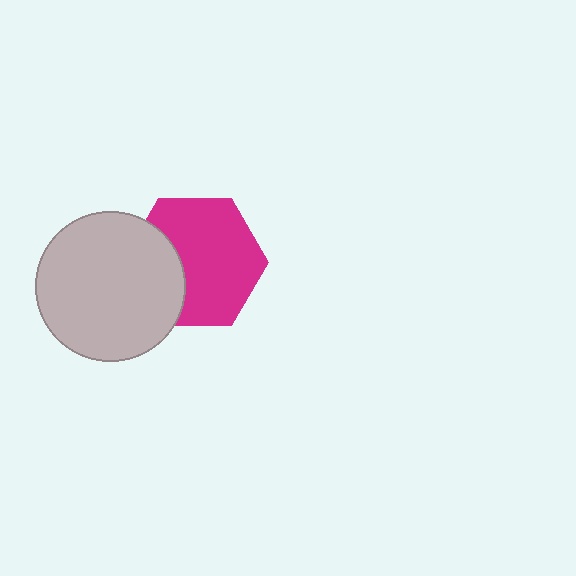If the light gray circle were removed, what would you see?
You would see the complete magenta hexagon.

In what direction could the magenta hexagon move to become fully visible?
The magenta hexagon could move right. That would shift it out from behind the light gray circle entirely.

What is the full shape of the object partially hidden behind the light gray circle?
The partially hidden object is a magenta hexagon.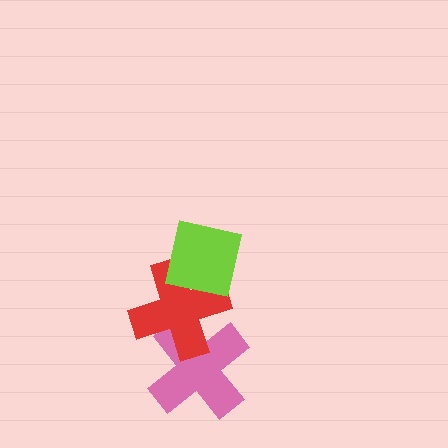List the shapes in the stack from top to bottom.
From top to bottom: the lime square, the red cross, the pink cross.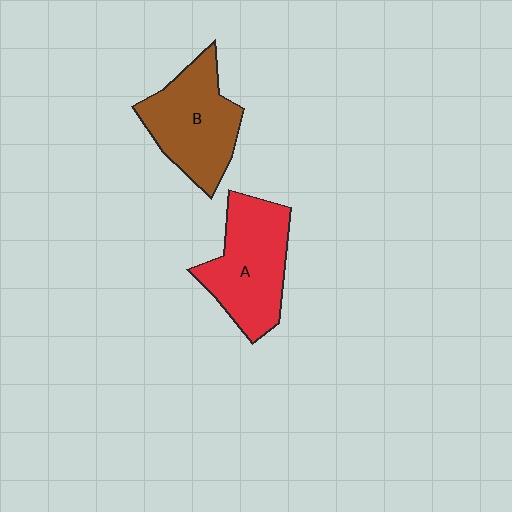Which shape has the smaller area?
Shape B (brown).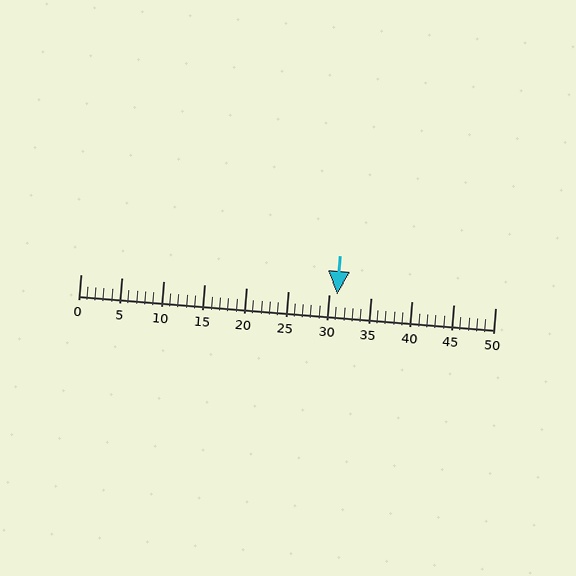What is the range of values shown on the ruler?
The ruler shows values from 0 to 50.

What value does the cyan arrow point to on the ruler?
The cyan arrow points to approximately 31.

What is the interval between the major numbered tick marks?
The major tick marks are spaced 5 units apart.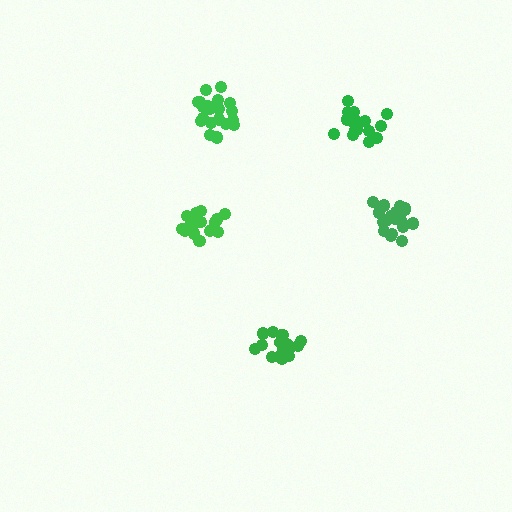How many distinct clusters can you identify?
There are 5 distinct clusters.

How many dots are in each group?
Group 1: 21 dots, Group 2: 18 dots, Group 3: 21 dots, Group 4: 21 dots, Group 5: 19 dots (100 total).